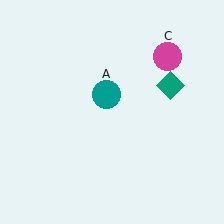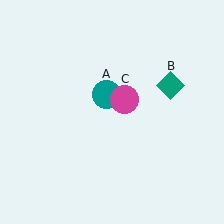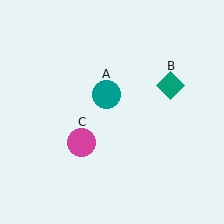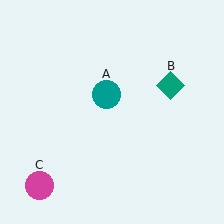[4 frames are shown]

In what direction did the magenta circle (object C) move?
The magenta circle (object C) moved down and to the left.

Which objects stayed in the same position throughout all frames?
Teal circle (object A) and teal diamond (object B) remained stationary.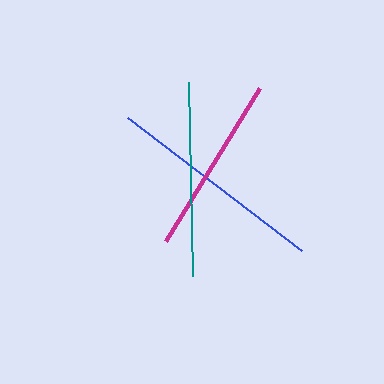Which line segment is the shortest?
The magenta line is the shortest at approximately 180 pixels.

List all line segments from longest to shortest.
From longest to shortest: blue, teal, magenta.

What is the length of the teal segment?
The teal segment is approximately 194 pixels long.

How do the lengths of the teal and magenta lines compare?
The teal and magenta lines are approximately the same length.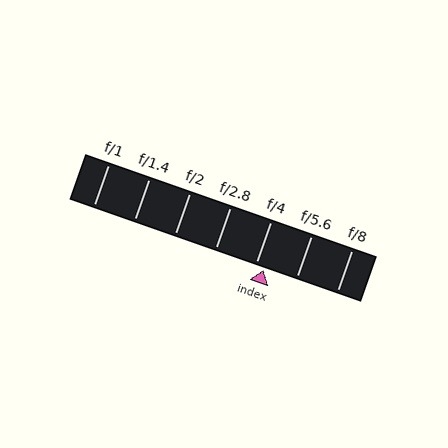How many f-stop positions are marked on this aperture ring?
There are 7 f-stop positions marked.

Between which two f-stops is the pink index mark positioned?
The index mark is between f/4 and f/5.6.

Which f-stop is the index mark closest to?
The index mark is closest to f/4.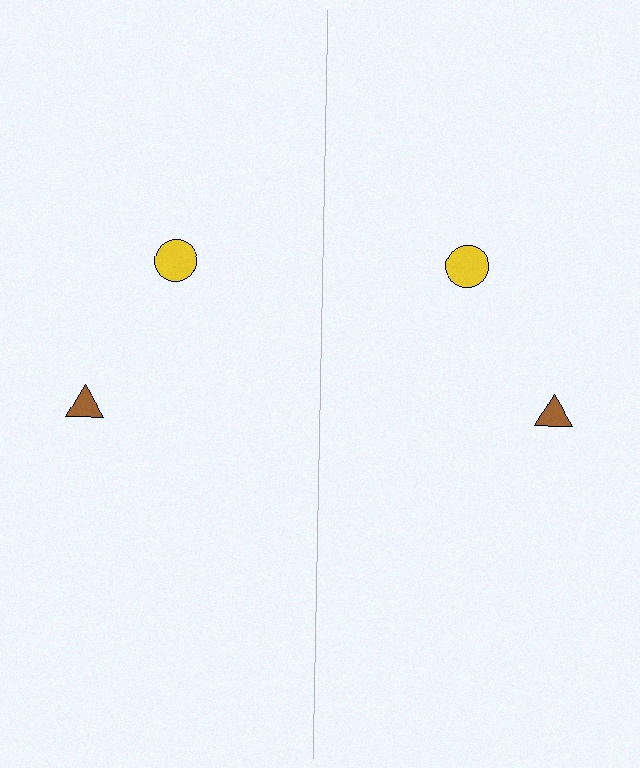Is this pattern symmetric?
Yes, this pattern has bilateral (reflection) symmetry.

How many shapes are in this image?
There are 4 shapes in this image.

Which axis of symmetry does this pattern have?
The pattern has a vertical axis of symmetry running through the center of the image.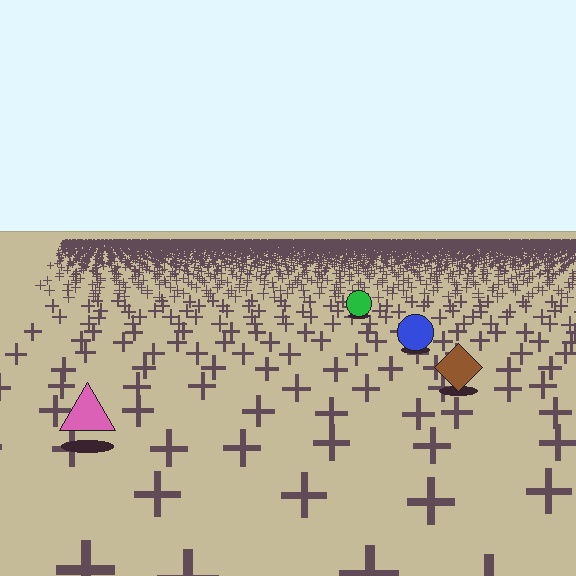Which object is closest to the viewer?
The pink triangle is closest. The texture marks near it are larger and more spread out.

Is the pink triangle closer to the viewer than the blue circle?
Yes. The pink triangle is closer — you can tell from the texture gradient: the ground texture is coarser near it.